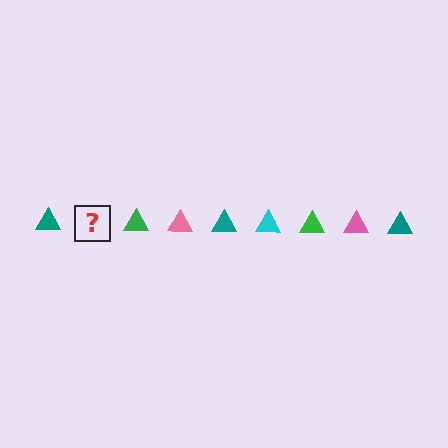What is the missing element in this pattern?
The missing element is a cyan triangle.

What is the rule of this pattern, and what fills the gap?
The rule is that the pattern cycles through teal, cyan, green, pink triangles. The gap should be filled with a cyan triangle.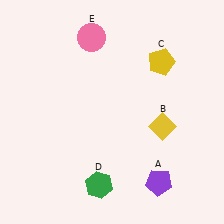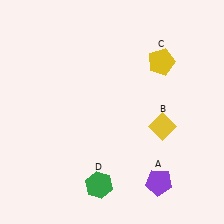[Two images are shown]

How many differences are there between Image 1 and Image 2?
There is 1 difference between the two images.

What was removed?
The pink circle (E) was removed in Image 2.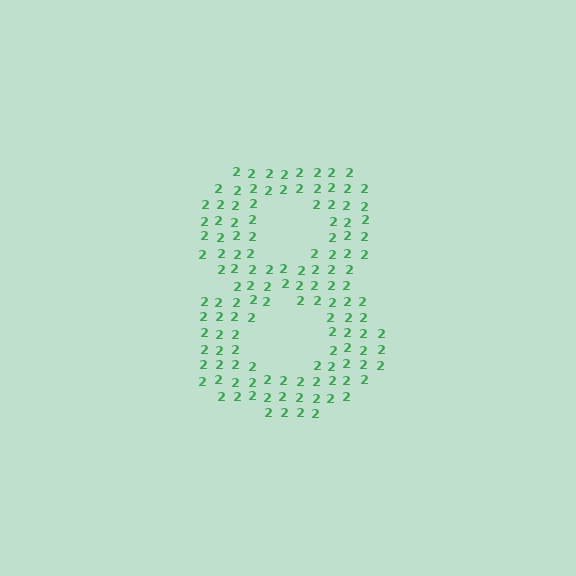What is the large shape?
The large shape is the digit 8.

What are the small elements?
The small elements are digit 2's.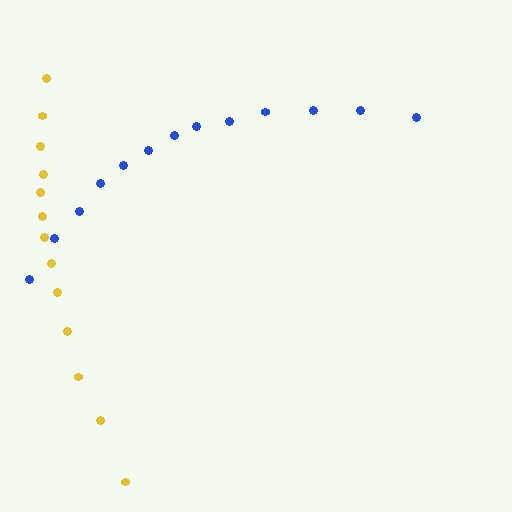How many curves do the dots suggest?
There are 2 distinct paths.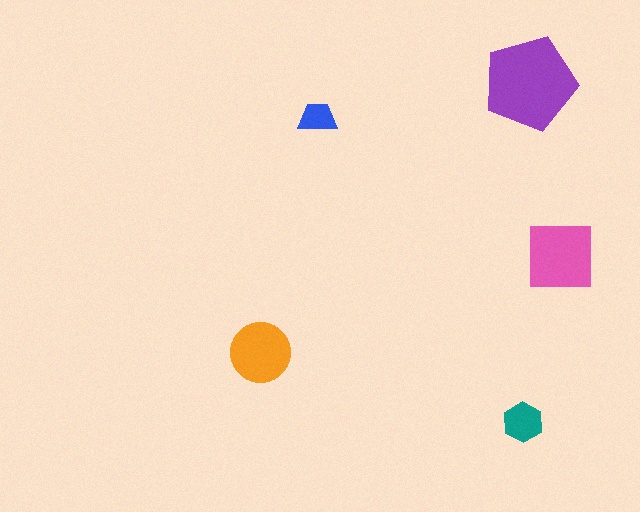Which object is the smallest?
The blue trapezoid.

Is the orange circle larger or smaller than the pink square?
Smaller.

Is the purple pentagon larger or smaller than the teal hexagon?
Larger.